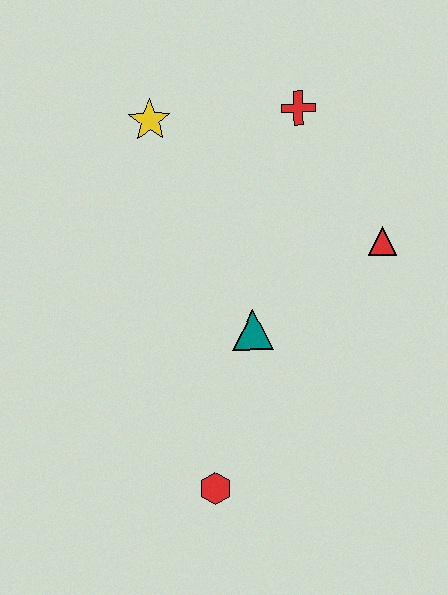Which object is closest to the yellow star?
The red cross is closest to the yellow star.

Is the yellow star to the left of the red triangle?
Yes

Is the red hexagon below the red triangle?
Yes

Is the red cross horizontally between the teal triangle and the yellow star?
No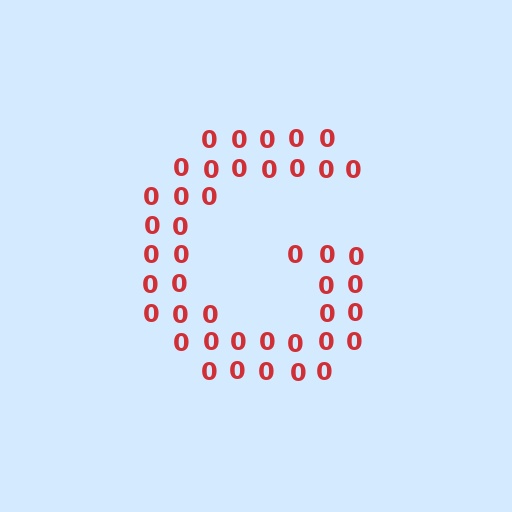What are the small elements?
The small elements are digit 0's.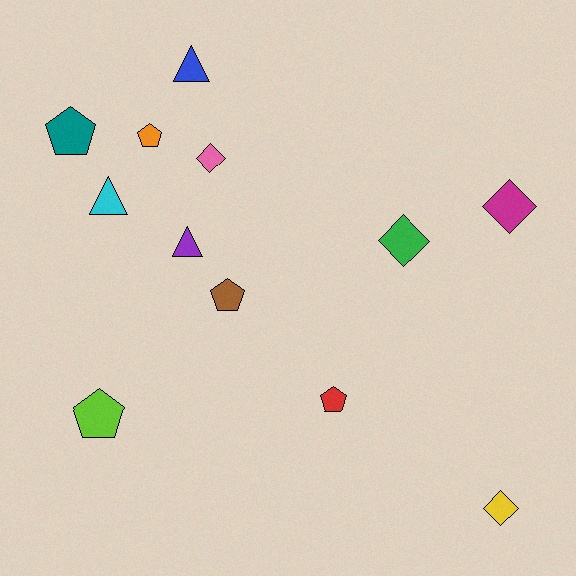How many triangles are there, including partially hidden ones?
There are 3 triangles.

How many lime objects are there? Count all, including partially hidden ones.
There is 1 lime object.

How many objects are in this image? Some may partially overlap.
There are 12 objects.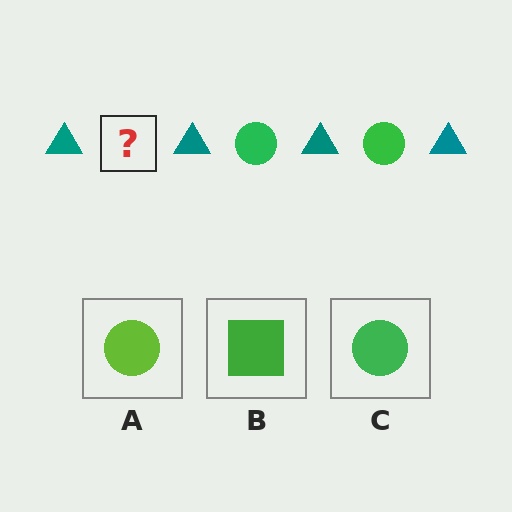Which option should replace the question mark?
Option C.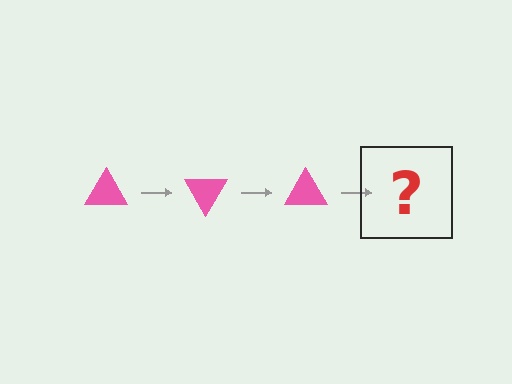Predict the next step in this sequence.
The next step is a pink triangle rotated 180 degrees.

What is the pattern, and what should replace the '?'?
The pattern is that the triangle rotates 60 degrees each step. The '?' should be a pink triangle rotated 180 degrees.